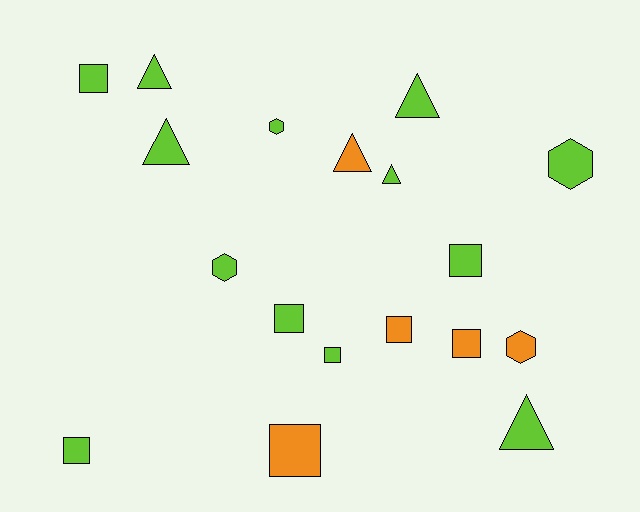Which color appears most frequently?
Lime, with 13 objects.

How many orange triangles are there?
There is 1 orange triangle.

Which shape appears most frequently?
Square, with 8 objects.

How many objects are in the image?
There are 18 objects.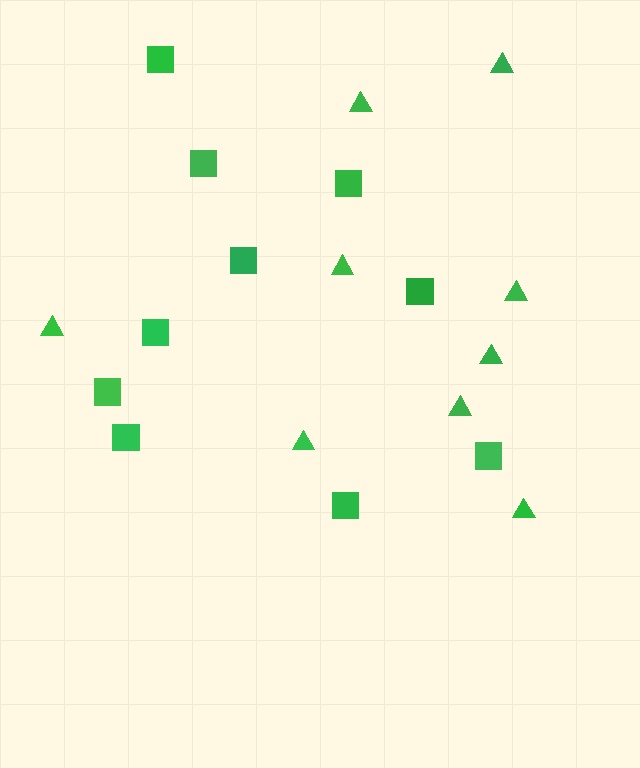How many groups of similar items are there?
There are 2 groups: one group of triangles (9) and one group of squares (10).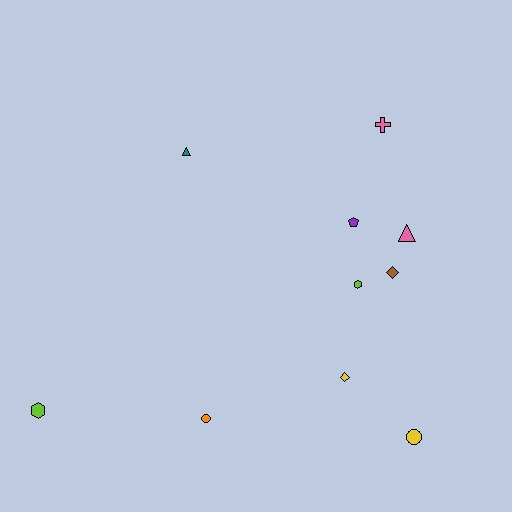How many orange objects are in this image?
There is 1 orange object.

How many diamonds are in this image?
There are 2 diamonds.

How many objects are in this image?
There are 10 objects.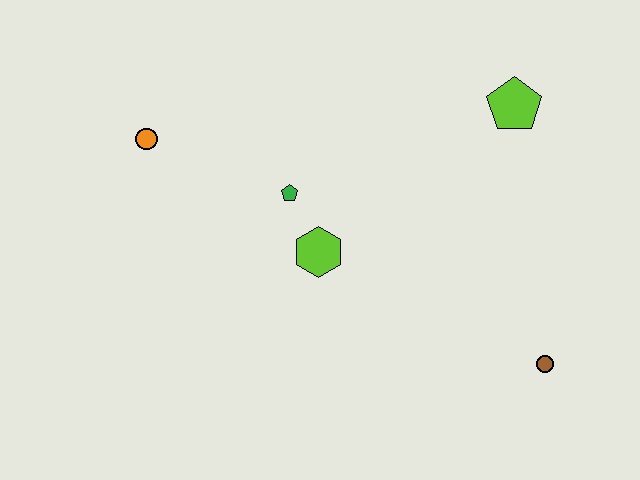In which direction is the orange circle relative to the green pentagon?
The orange circle is to the left of the green pentagon.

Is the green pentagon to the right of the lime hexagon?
No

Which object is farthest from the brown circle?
The orange circle is farthest from the brown circle.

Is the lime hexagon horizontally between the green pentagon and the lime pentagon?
Yes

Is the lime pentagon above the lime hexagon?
Yes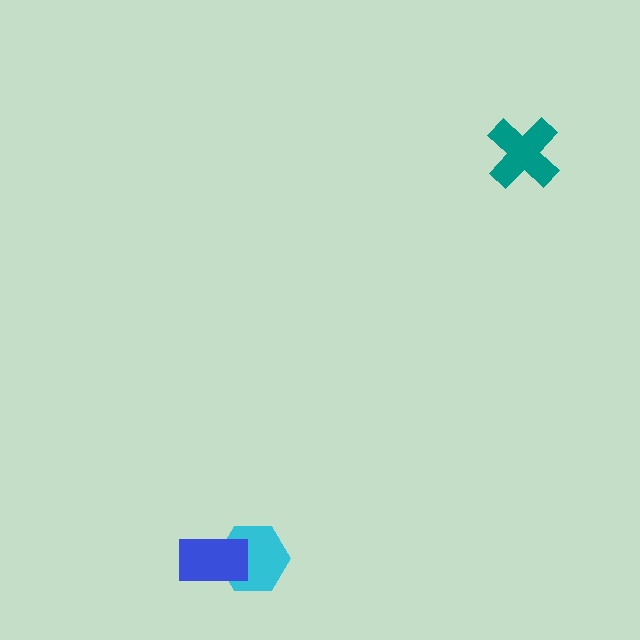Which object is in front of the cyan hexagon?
The blue rectangle is in front of the cyan hexagon.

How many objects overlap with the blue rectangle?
1 object overlaps with the blue rectangle.